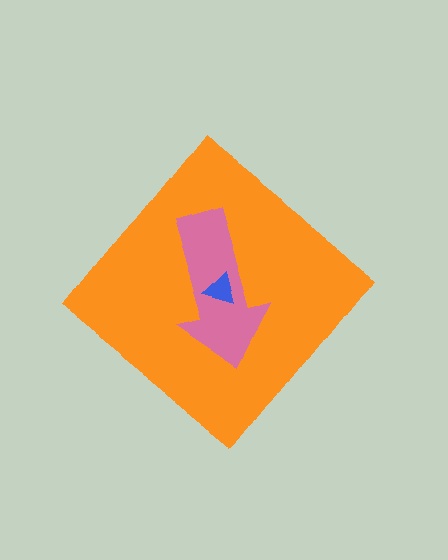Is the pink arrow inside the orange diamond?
Yes.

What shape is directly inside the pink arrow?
The blue triangle.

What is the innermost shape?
The blue triangle.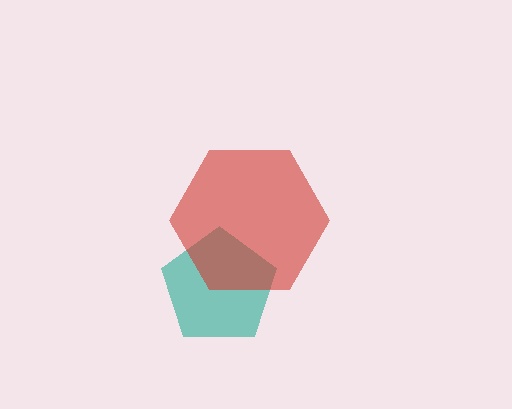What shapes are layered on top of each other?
The layered shapes are: a teal pentagon, a red hexagon.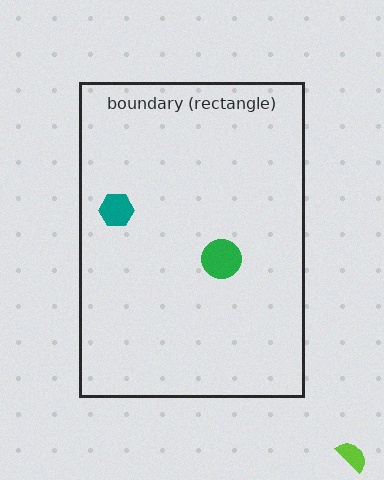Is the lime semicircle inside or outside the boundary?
Outside.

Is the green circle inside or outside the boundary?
Inside.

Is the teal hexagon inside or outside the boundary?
Inside.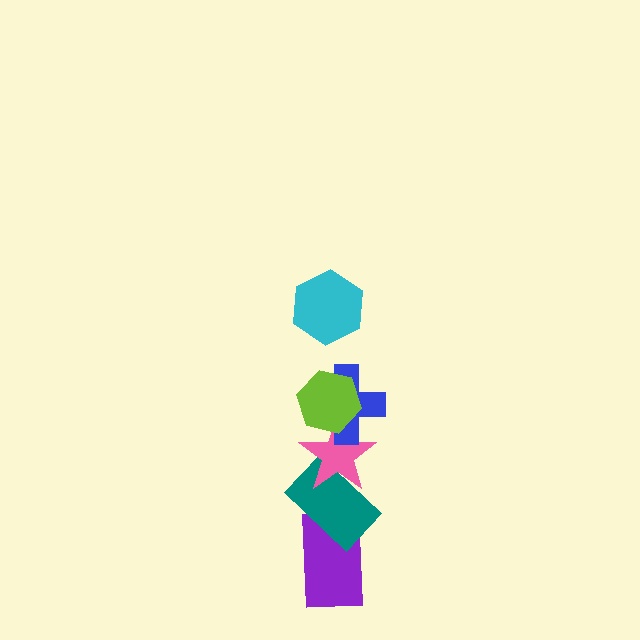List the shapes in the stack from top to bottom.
From top to bottom: the cyan hexagon, the lime hexagon, the blue cross, the pink star, the teal rectangle, the purple rectangle.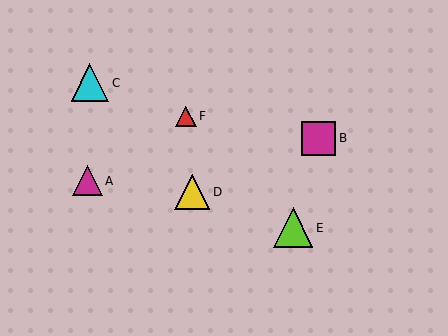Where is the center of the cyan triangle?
The center of the cyan triangle is at (90, 83).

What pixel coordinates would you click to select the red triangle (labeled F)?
Click at (186, 116) to select the red triangle F.